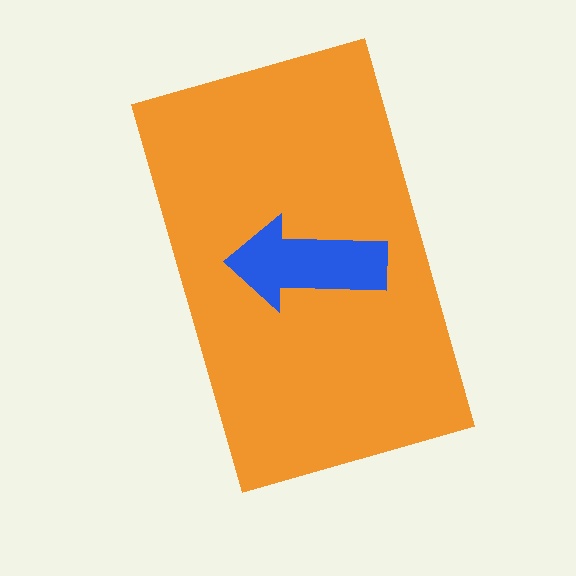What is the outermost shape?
The orange rectangle.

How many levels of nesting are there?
2.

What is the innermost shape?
The blue arrow.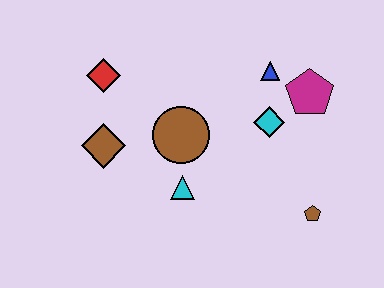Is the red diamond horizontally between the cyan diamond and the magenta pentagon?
No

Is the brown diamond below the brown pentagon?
No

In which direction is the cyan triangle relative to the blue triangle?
The cyan triangle is below the blue triangle.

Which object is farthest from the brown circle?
The brown pentagon is farthest from the brown circle.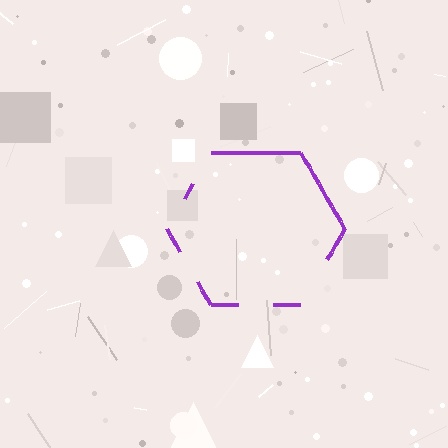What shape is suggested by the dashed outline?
The dashed outline suggests a hexagon.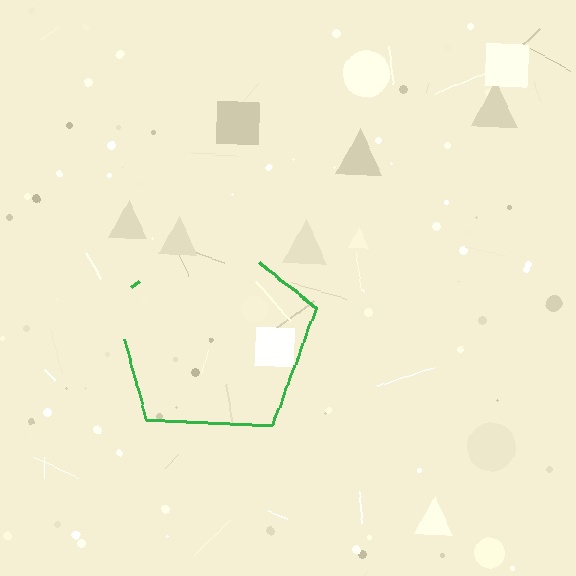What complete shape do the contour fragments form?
The contour fragments form a pentagon.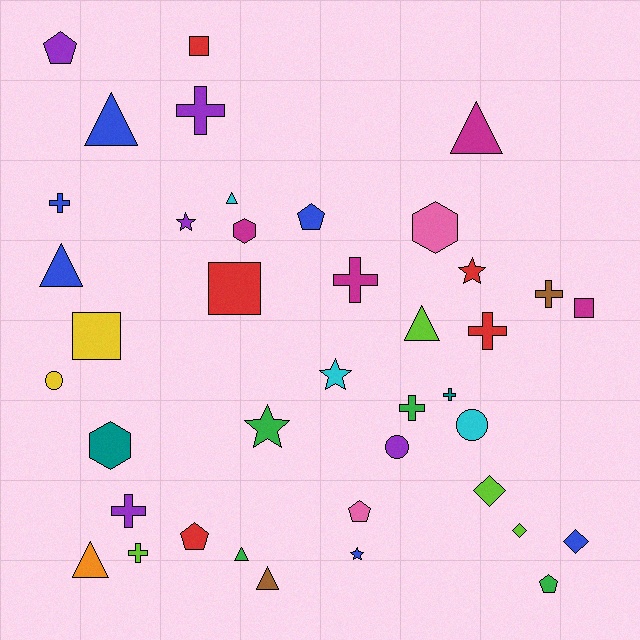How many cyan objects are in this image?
There are 3 cyan objects.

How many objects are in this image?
There are 40 objects.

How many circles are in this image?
There are 3 circles.